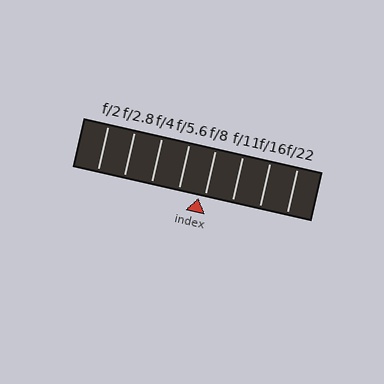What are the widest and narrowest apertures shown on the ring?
The widest aperture shown is f/2 and the narrowest is f/22.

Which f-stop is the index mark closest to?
The index mark is closest to f/8.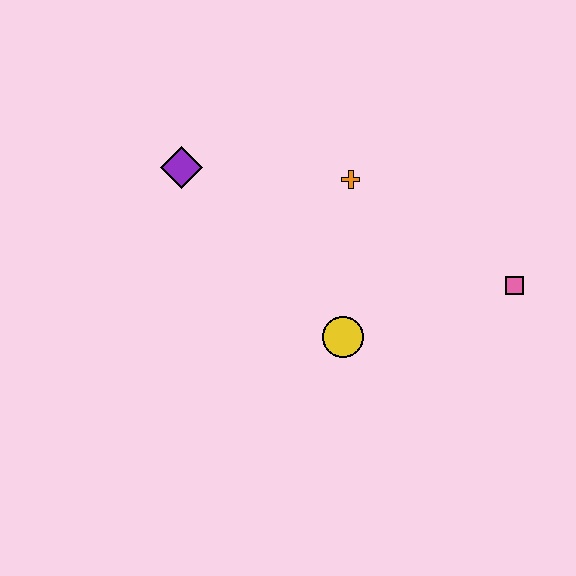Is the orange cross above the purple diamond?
No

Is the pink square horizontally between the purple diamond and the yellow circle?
No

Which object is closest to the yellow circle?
The orange cross is closest to the yellow circle.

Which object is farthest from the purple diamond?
The pink square is farthest from the purple diamond.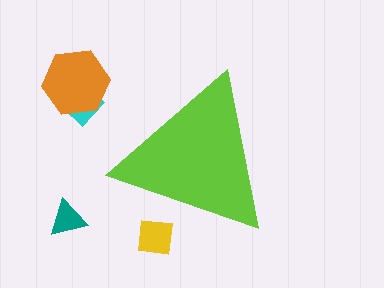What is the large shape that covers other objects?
A lime triangle.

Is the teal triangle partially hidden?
No, the teal triangle is fully visible.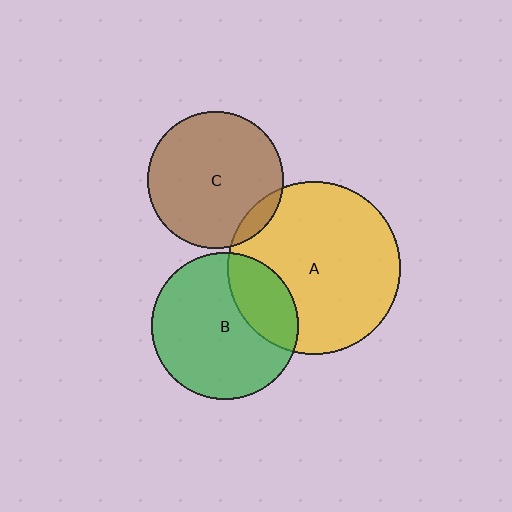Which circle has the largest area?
Circle A (yellow).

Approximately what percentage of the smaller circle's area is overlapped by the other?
Approximately 10%.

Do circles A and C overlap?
Yes.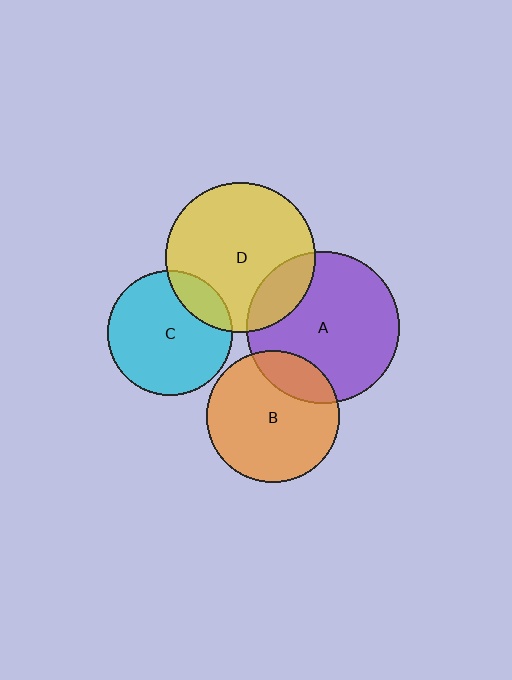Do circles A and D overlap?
Yes.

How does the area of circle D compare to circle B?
Approximately 1.3 times.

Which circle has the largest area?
Circle A (purple).